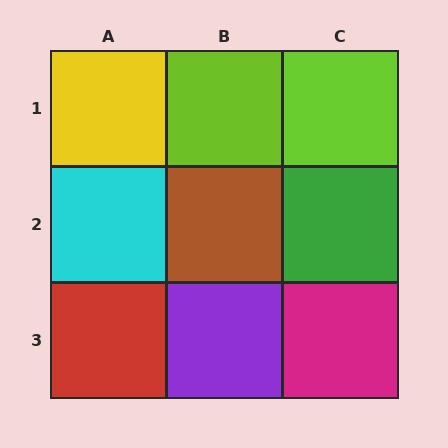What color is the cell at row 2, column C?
Green.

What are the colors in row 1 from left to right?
Yellow, lime, lime.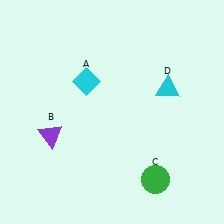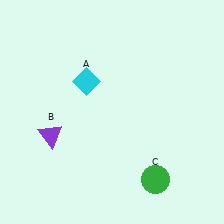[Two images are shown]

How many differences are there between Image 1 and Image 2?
There is 1 difference between the two images.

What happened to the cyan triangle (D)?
The cyan triangle (D) was removed in Image 2. It was in the top-right area of Image 1.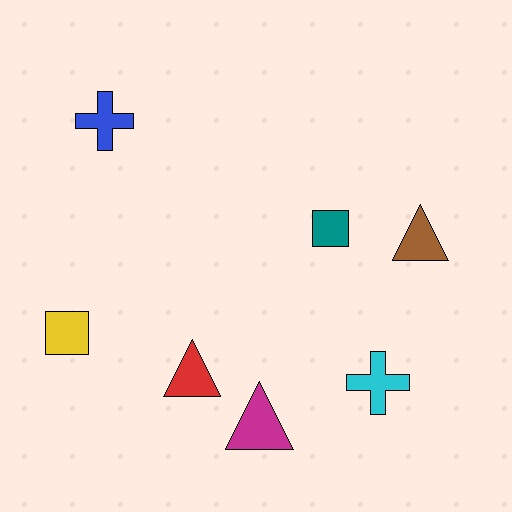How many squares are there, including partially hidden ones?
There are 2 squares.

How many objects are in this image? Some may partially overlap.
There are 7 objects.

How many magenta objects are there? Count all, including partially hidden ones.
There is 1 magenta object.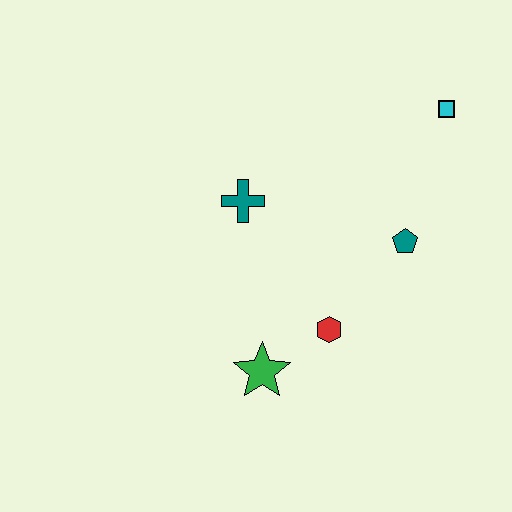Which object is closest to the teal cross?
The red hexagon is closest to the teal cross.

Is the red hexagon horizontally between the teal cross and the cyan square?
Yes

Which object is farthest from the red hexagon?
The cyan square is farthest from the red hexagon.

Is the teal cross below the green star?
No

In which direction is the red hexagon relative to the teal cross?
The red hexagon is below the teal cross.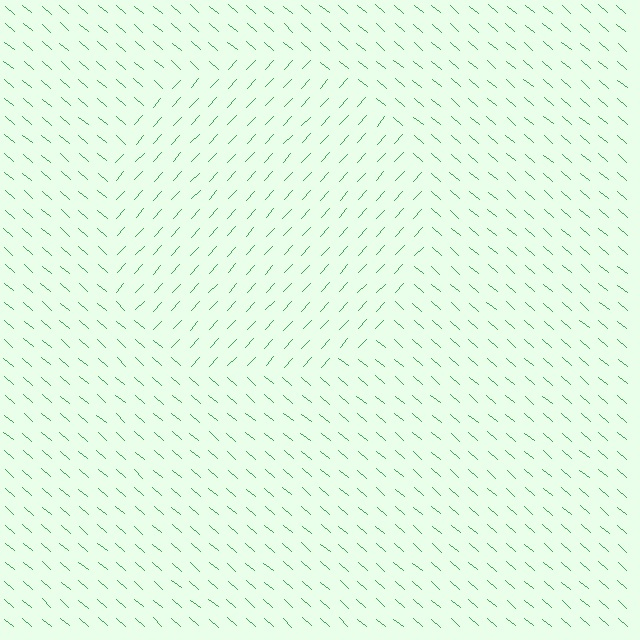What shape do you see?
I see a circle.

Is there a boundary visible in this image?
Yes, there is a texture boundary formed by a change in line orientation.